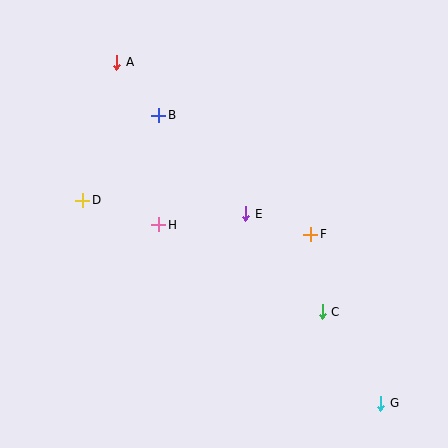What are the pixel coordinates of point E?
Point E is at (246, 214).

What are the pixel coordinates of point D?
Point D is at (83, 200).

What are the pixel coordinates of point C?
Point C is at (322, 312).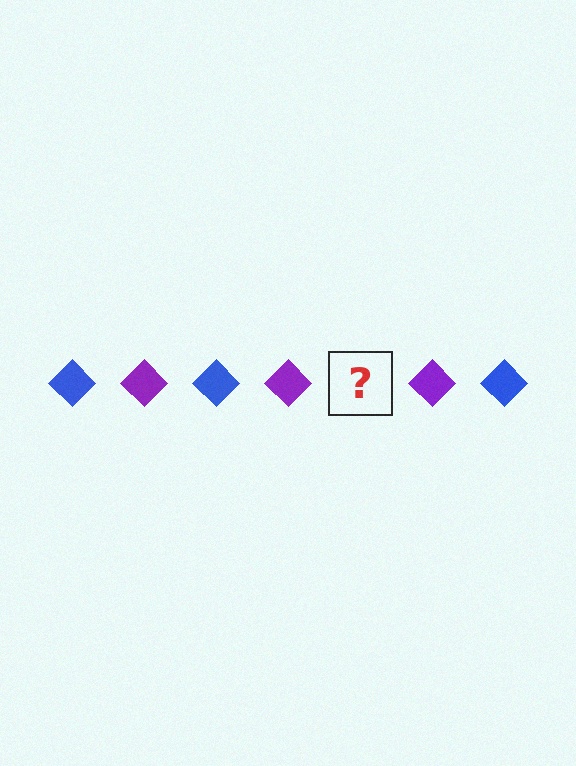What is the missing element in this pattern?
The missing element is a blue diamond.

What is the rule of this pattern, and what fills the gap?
The rule is that the pattern cycles through blue, purple diamonds. The gap should be filled with a blue diamond.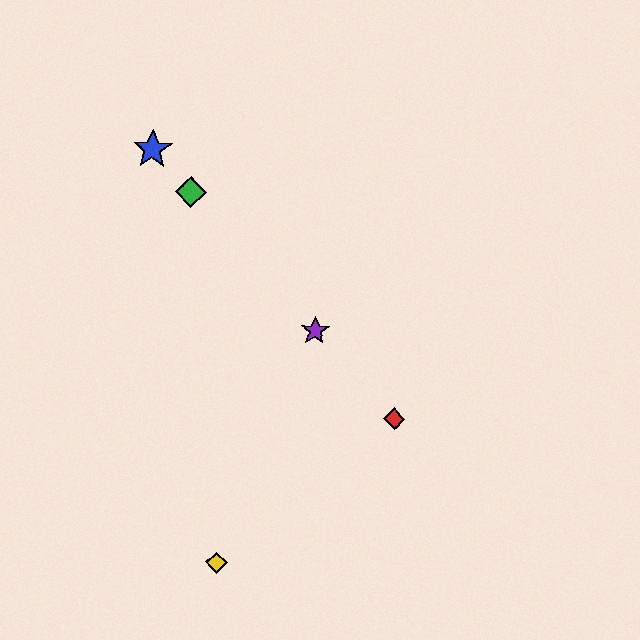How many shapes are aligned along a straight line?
4 shapes (the red diamond, the blue star, the green diamond, the purple star) are aligned along a straight line.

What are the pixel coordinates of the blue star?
The blue star is at (153, 149).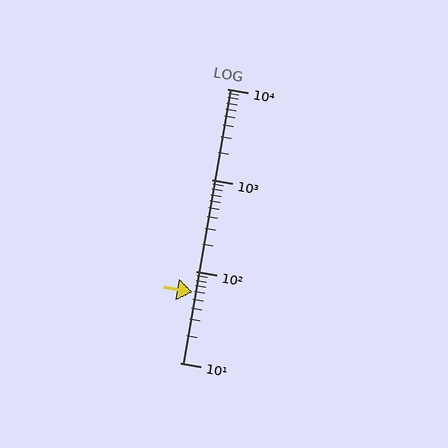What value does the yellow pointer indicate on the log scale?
The pointer indicates approximately 59.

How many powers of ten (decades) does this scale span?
The scale spans 3 decades, from 10 to 10000.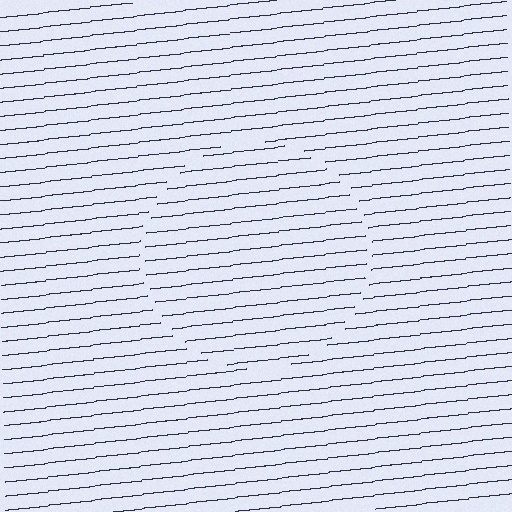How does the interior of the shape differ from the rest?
The interior of the shape contains the same grating, shifted by half a period — the contour is defined by the phase discontinuity where line-ends from the inner and outer gratings abut.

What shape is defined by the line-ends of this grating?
An illusory circle. The interior of the shape contains the same grating, shifted by half a period — the contour is defined by the phase discontinuity where line-ends from the inner and outer gratings abut.